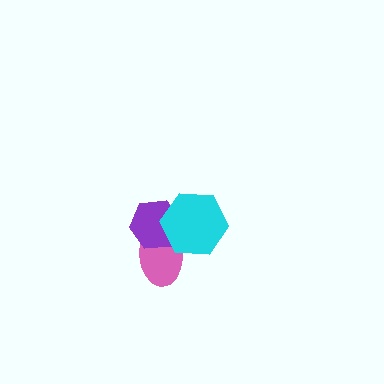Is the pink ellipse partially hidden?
Yes, it is partially covered by another shape.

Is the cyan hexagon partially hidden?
No, no other shape covers it.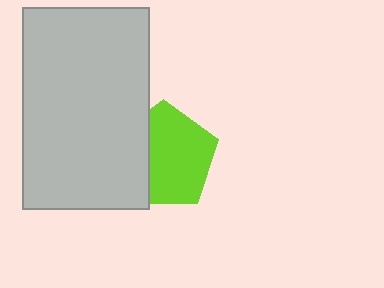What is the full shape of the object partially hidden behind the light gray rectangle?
The partially hidden object is a lime pentagon.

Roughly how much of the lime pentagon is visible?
Most of it is visible (roughly 68%).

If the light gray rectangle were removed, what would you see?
You would see the complete lime pentagon.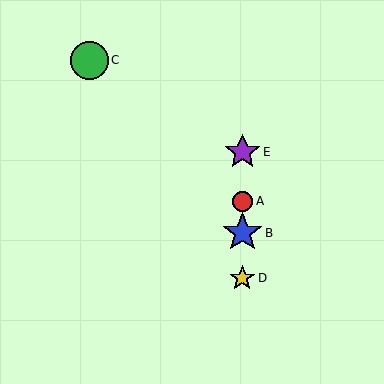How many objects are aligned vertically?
4 objects (A, B, D, E) are aligned vertically.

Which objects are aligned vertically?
Objects A, B, D, E are aligned vertically.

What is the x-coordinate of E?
Object E is at x≈242.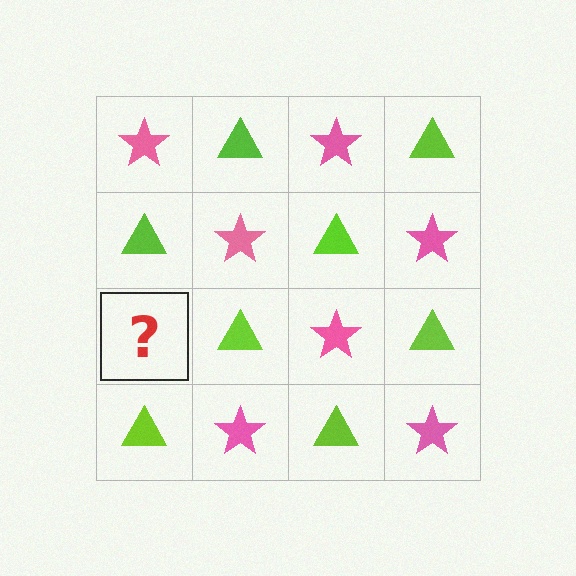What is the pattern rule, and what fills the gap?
The rule is that it alternates pink star and lime triangle in a checkerboard pattern. The gap should be filled with a pink star.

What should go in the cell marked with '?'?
The missing cell should contain a pink star.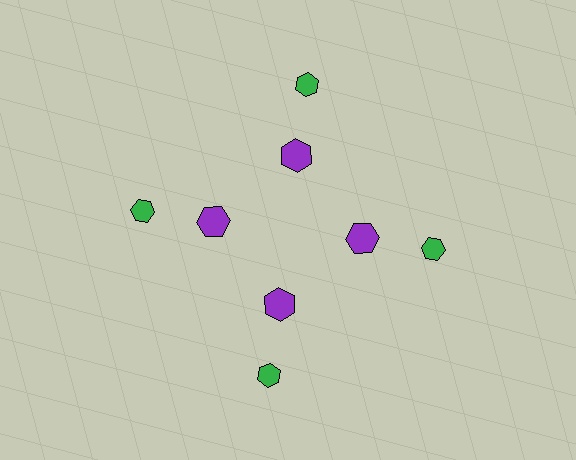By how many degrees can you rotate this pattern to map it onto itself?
The pattern maps onto itself every 90 degrees of rotation.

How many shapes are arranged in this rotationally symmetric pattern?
There are 8 shapes, arranged in 4 groups of 2.